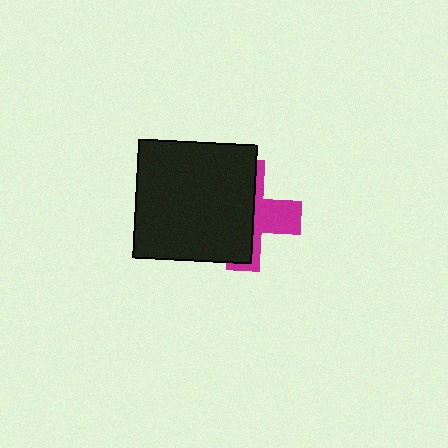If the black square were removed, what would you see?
You would see the complete magenta cross.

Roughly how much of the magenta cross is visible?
A small part of it is visible (roughly 37%).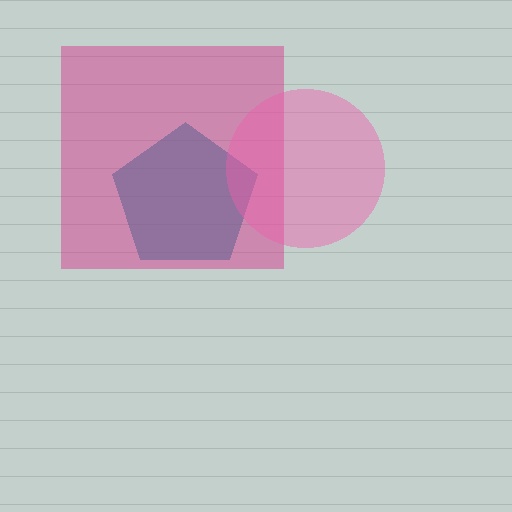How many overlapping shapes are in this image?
There are 3 overlapping shapes in the image.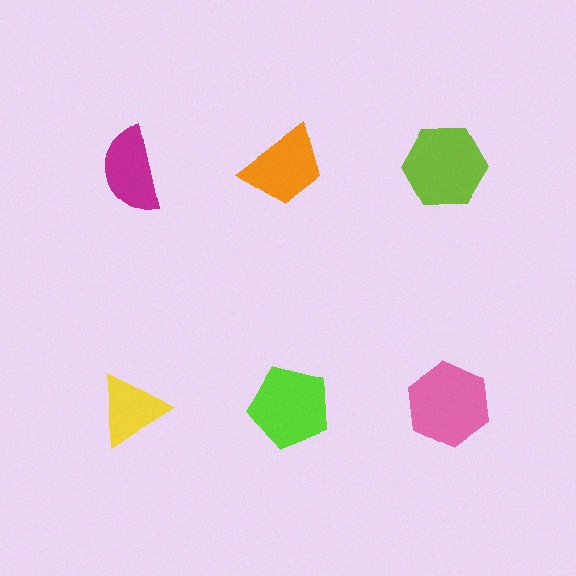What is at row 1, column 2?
An orange trapezoid.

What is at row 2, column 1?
A yellow triangle.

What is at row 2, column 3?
A pink hexagon.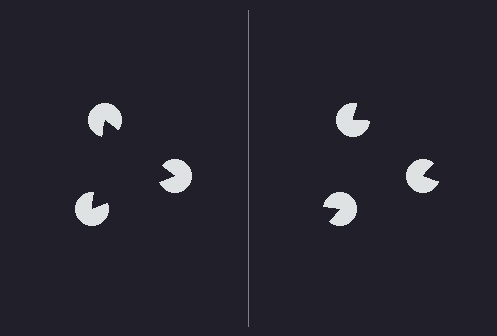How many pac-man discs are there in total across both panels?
6 — 3 on each side.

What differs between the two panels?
The pac-man discs are positioned identically on both sides; only the wedge orientations differ. On the left they align to a triangle; on the right they are misaligned.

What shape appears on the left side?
An illusory triangle.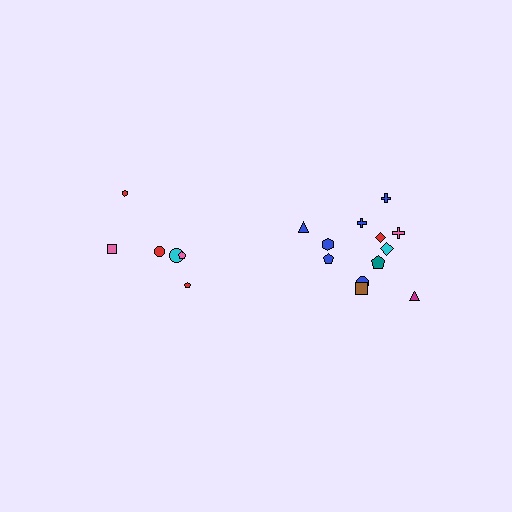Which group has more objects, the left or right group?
The right group.